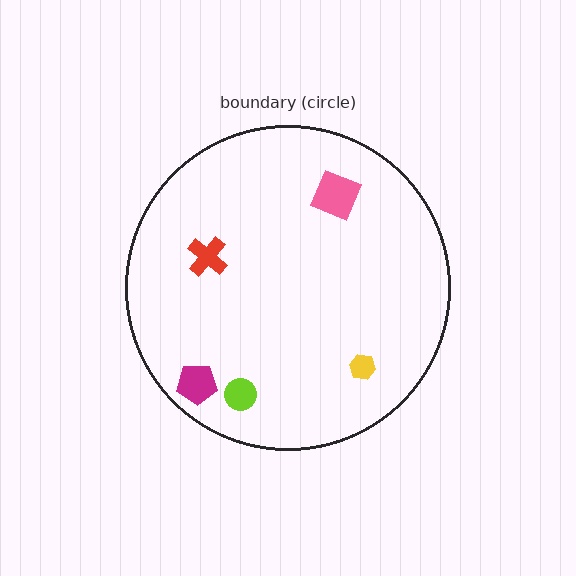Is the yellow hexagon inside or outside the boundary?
Inside.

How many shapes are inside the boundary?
5 inside, 0 outside.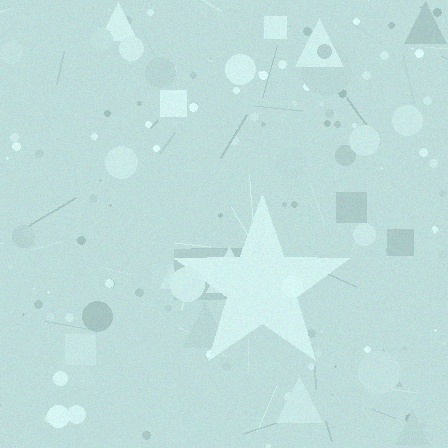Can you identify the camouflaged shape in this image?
The camouflaged shape is a star.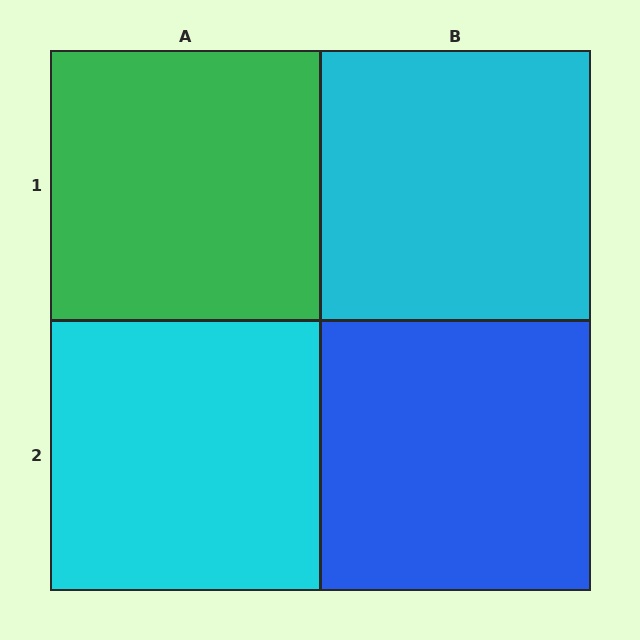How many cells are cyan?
2 cells are cyan.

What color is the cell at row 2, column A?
Cyan.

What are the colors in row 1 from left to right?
Green, cyan.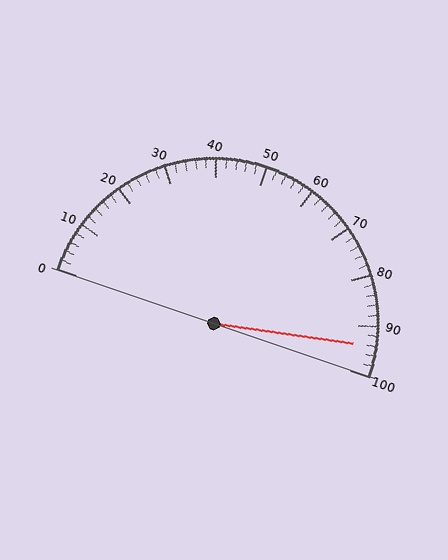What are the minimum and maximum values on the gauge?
The gauge ranges from 0 to 100.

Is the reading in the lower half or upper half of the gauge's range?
The reading is in the upper half of the range (0 to 100).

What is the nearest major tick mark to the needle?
The nearest major tick mark is 90.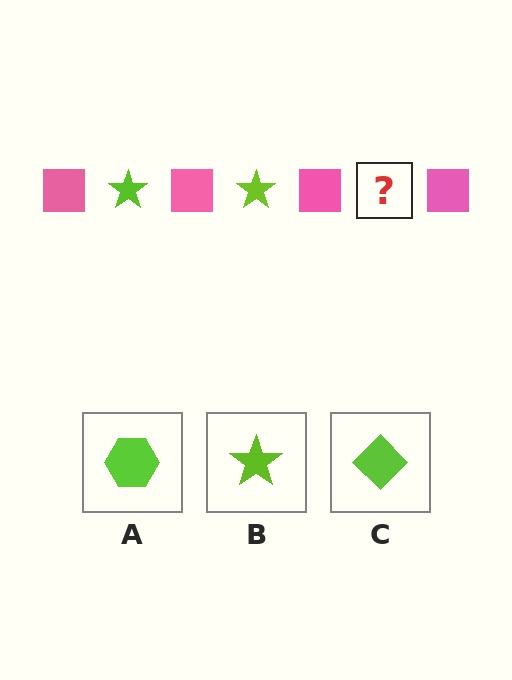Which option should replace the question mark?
Option B.